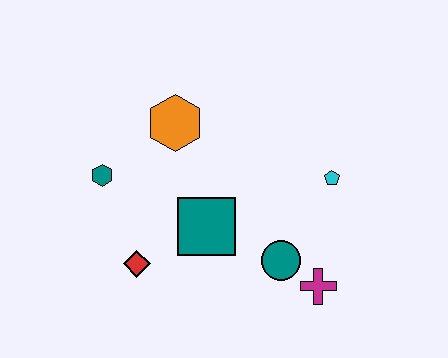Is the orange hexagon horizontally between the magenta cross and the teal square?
No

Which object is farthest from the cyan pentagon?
The teal hexagon is farthest from the cyan pentagon.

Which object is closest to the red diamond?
The teal square is closest to the red diamond.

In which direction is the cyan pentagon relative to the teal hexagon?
The cyan pentagon is to the right of the teal hexagon.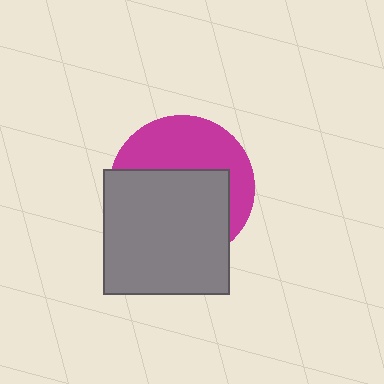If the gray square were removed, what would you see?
You would see the complete magenta circle.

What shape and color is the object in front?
The object in front is a gray square.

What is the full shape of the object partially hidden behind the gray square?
The partially hidden object is a magenta circle.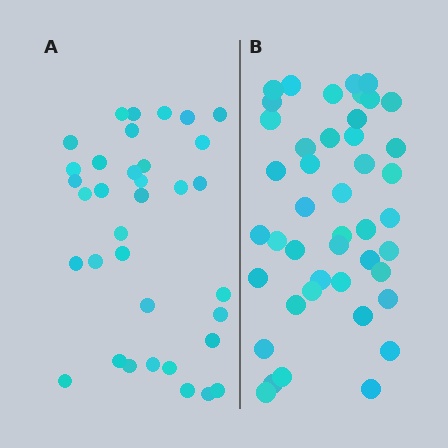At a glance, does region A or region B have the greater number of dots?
Region B (the right region) has more dots.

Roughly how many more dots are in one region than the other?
Region B has roughly 8 or so more dots than region A.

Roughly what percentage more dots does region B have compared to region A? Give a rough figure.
About 25% more.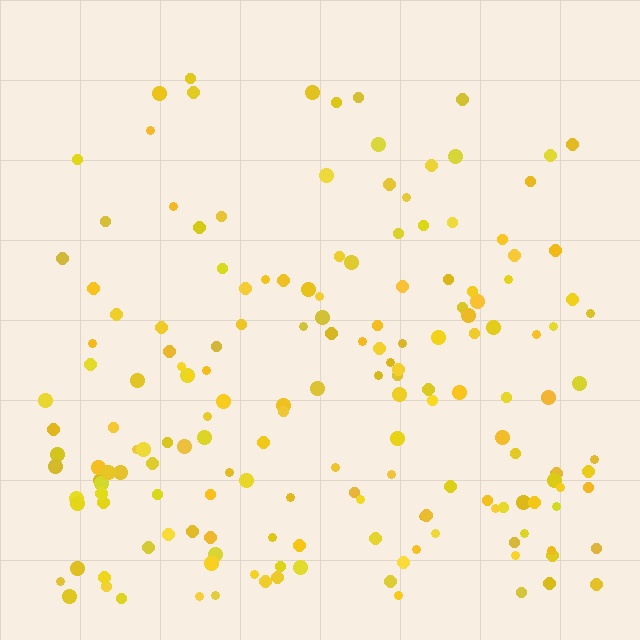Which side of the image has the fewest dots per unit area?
The top.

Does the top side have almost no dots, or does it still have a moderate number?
Still a moderate number, just noticeably fewer than the bottom.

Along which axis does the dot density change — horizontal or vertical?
Vertical.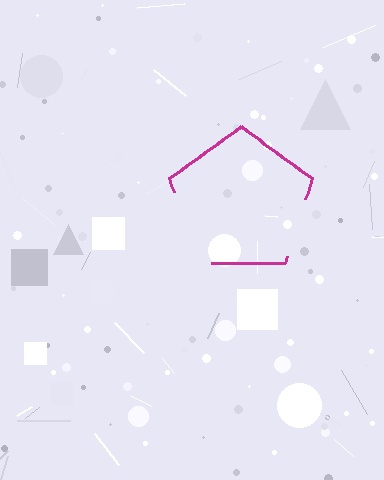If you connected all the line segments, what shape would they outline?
They would outline a pentagon.